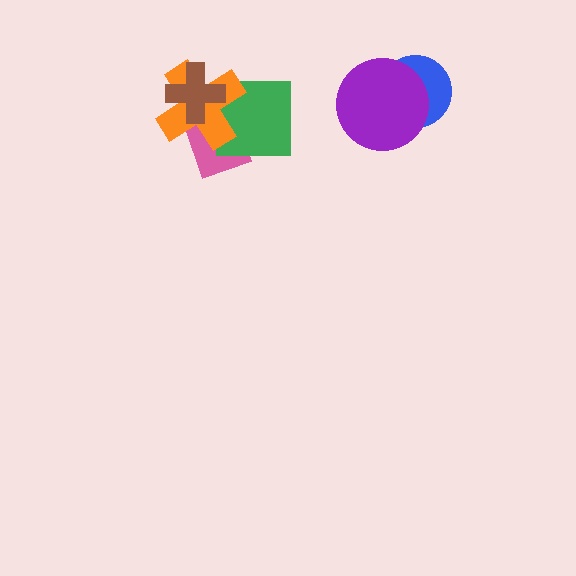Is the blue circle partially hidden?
Yes, it is partially covered by another shape.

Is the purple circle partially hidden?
No, no other shape covers it.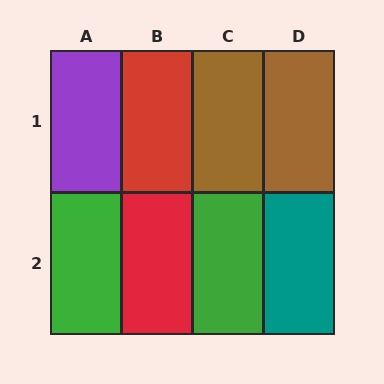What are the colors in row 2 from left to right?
Green, red, green, teal.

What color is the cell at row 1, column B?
Red.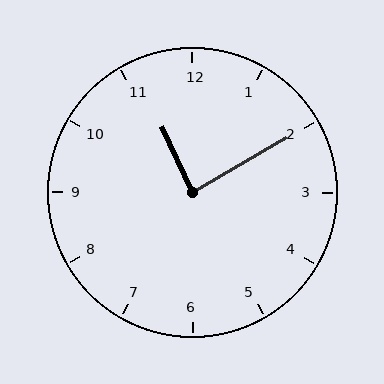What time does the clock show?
11:10.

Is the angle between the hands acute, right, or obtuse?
It is right.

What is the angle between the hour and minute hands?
Approximately 85 degrees.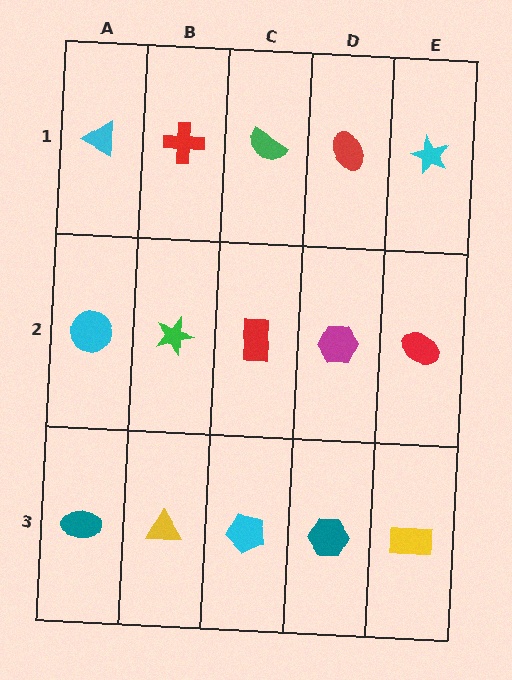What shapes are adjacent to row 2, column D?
A red ellipse (row 1, column D), a teal hexagon (row 3, column D), a red rectangle (row 2, column C), a red ellipse (row 2, column E).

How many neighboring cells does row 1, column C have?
3.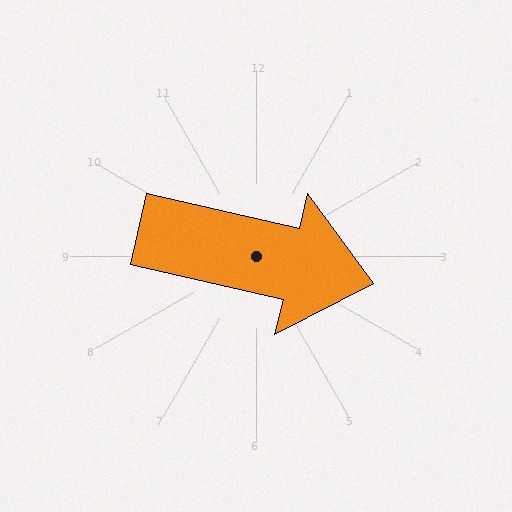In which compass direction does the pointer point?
East.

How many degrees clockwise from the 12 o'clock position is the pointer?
Approximately 103 degrees.